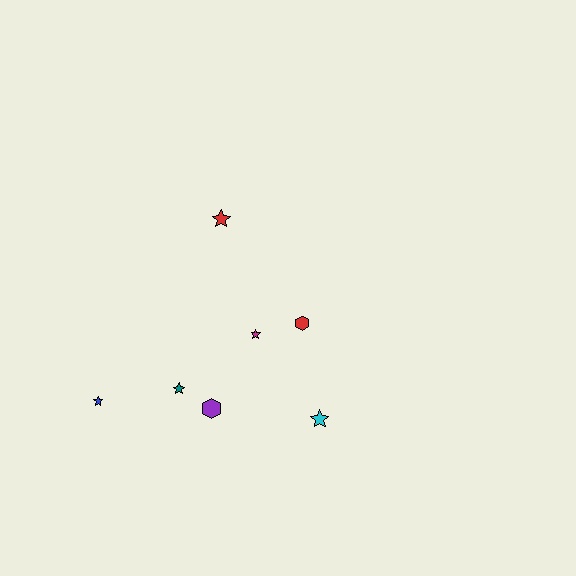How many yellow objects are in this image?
There are no yellow objects.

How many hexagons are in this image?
There are 2 hexagons.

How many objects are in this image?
There are 7 objects.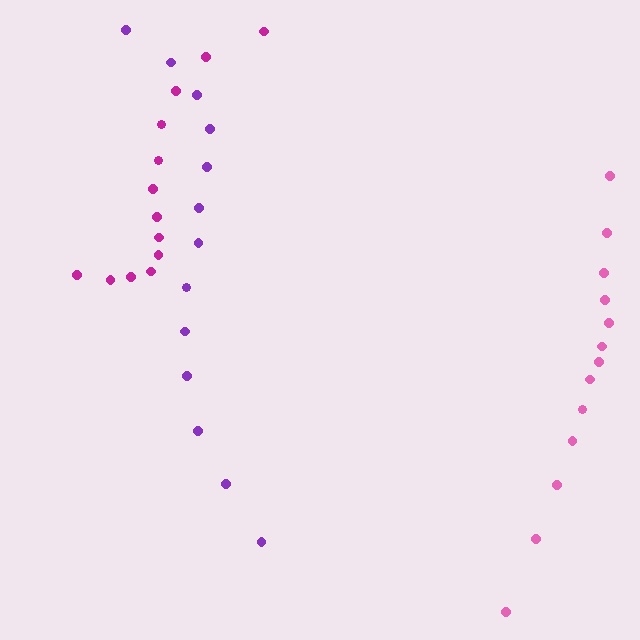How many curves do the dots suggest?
There are 3 distinct paths.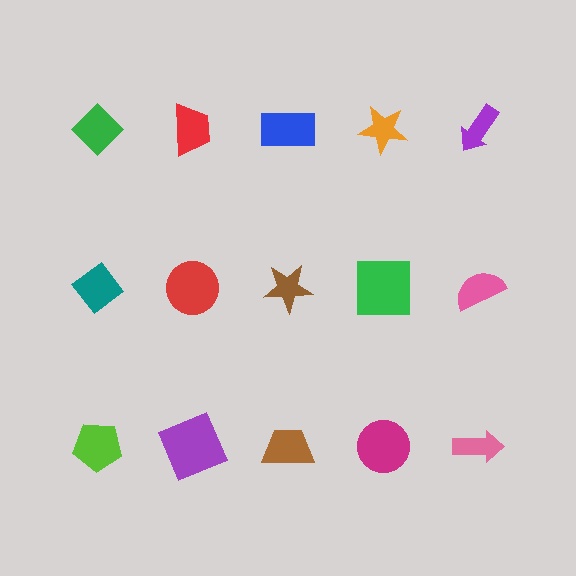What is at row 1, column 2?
A red trapezoid.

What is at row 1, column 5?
A purple arrow.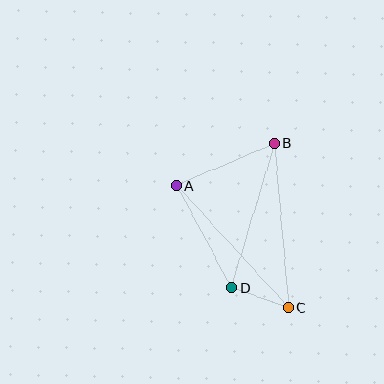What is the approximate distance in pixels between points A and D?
The distance between A and D is approximately 116 pixels.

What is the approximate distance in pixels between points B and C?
The distance between B and C is approximately 165 pixels.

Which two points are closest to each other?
Points C and D are closest to each other.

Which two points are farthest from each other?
Points A and C are farthest from each other.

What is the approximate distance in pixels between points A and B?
The distance between A and B is approximately 106 pixels.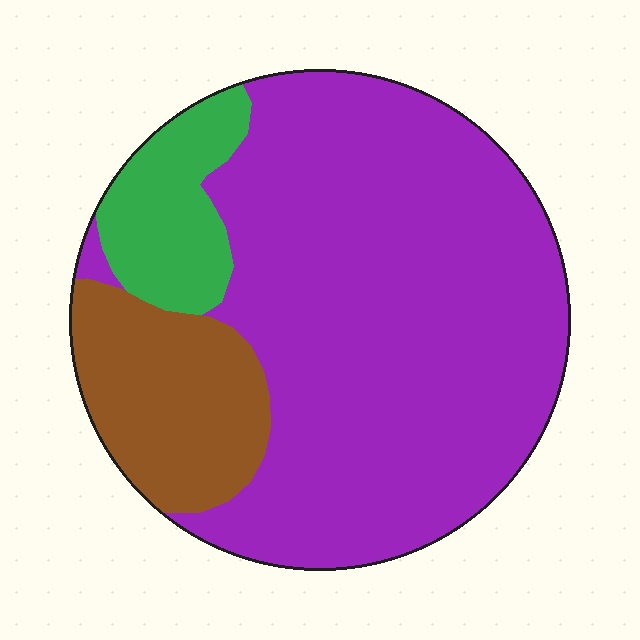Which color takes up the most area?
Purple, at roughly 70%.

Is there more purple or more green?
Purple.